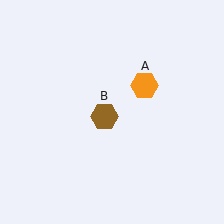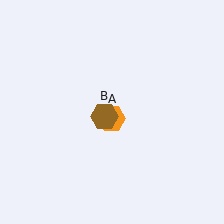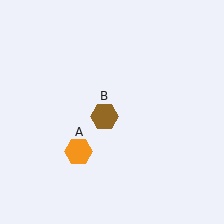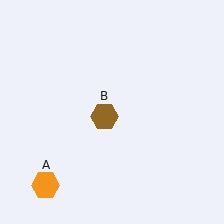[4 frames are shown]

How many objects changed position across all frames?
1 object changed position: orange hexagon (object A).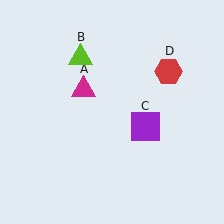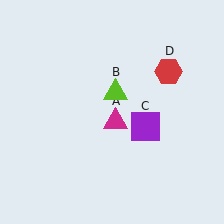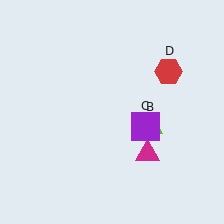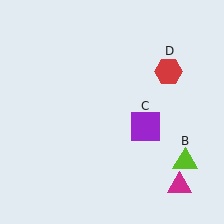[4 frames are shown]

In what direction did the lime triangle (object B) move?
The lime triangle (object B) moved down and to the right.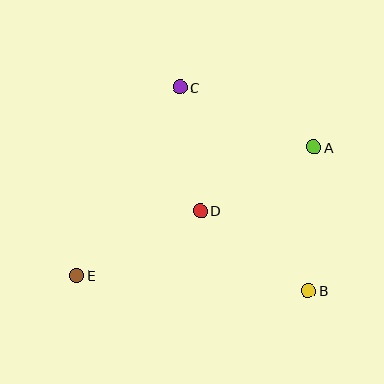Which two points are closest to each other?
Points C and D are closest to each other.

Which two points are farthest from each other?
Points A and E are farthest from each other.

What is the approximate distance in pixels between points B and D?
The distance between B and D is approximately 135 pixels.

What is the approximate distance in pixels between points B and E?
The distance between B and E is approximately 232 pixels.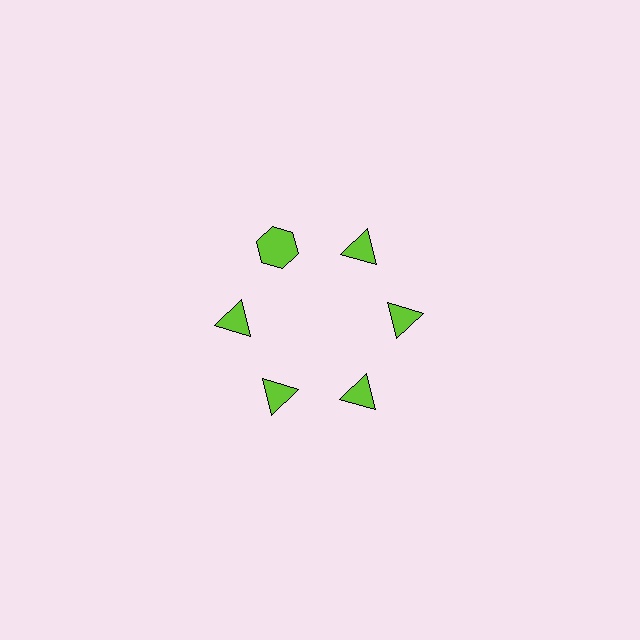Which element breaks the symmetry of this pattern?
The lime hexagon at roughly the 11 o'clock position breaks the symmetry. All other shapes are lime triangles.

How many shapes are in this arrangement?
There are 6 shapes arranged in a ring pattern.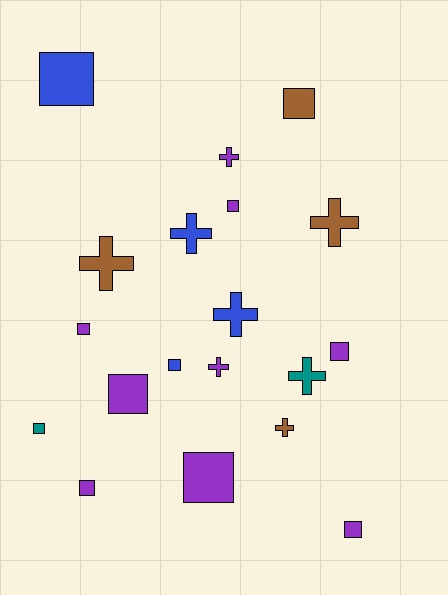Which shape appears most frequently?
Square, with 11 objects.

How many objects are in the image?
There are 19 objects.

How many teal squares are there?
There is 1 teal square.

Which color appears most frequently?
Purple, with 9 objects.